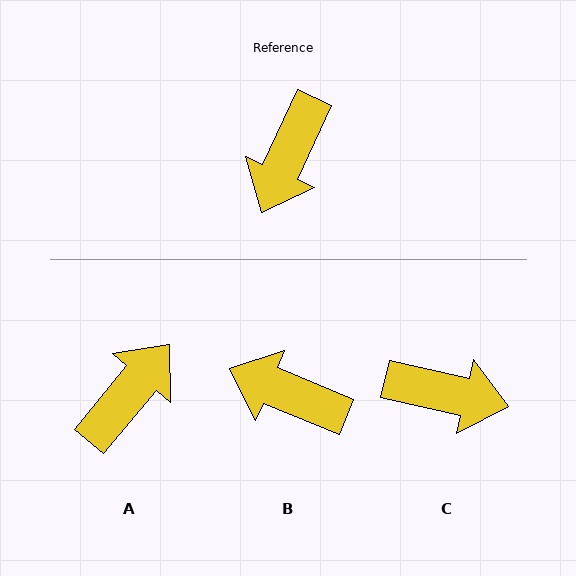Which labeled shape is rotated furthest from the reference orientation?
A, about 165 degrees away.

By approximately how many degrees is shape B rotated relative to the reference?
Approximately 88 degrees clockwise.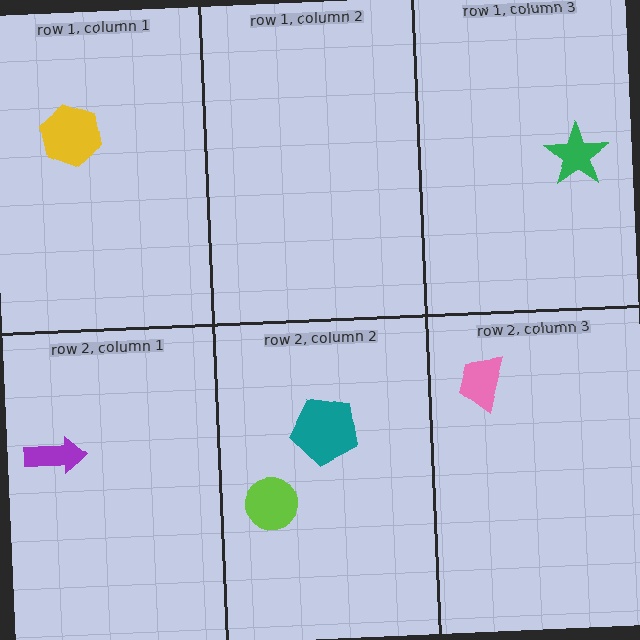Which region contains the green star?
The row 1, column 3 region.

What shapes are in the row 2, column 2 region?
The lime circle, the teal pentagon.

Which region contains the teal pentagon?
The row 2, column 2 region.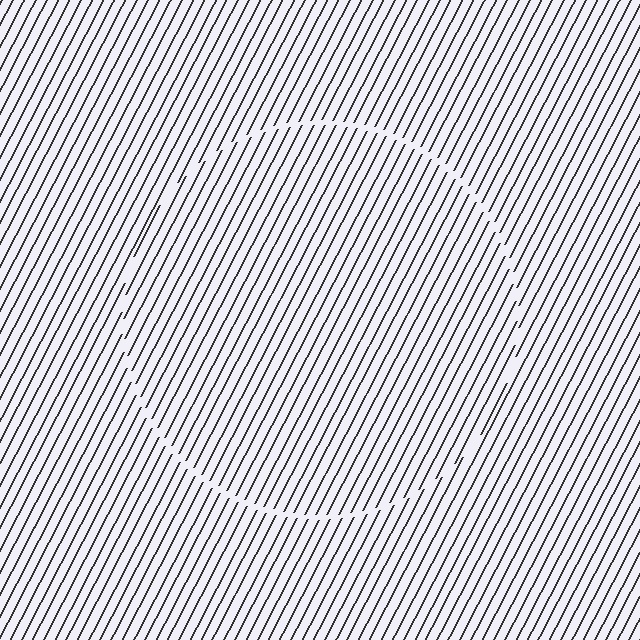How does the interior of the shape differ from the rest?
The interior of the shape contains the same grating, shifted by half a period — the contour is defined by the phase discontinuity where line-ends from the inner and outer gratings abut.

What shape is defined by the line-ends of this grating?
An illusory circle. The interior of the shape contains the same grating, shifted by half a period — the contour is defined by the phase discontinuity where line-ends from the inner and outer gratings abut.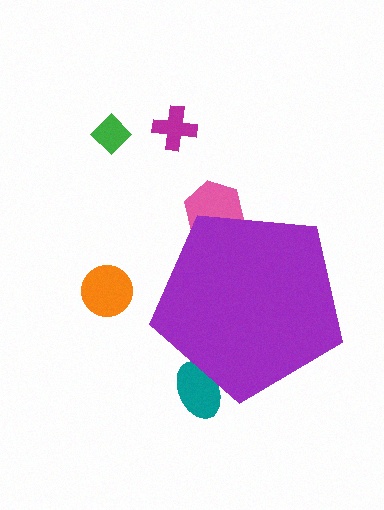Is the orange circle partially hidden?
No, the orange circle is fully visible.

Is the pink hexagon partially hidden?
Yes, the pink hexagon is partially hidden behind the purple pentagon.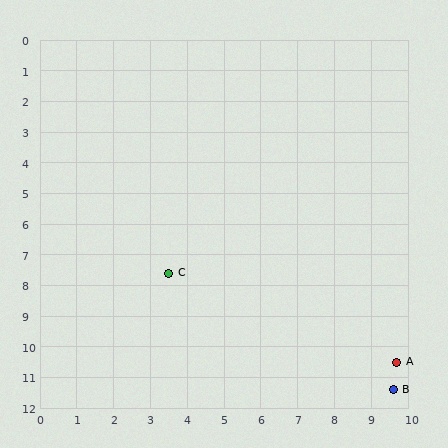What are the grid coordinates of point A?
Point A is at approximately (9.7, 10.5).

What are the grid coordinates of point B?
Point B is at approximately (9.6, 11.4).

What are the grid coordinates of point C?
Point C is at approximately (3.5, 7.6).